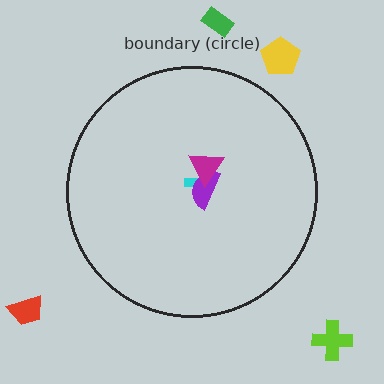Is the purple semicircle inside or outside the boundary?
Inside.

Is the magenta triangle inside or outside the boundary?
Inside.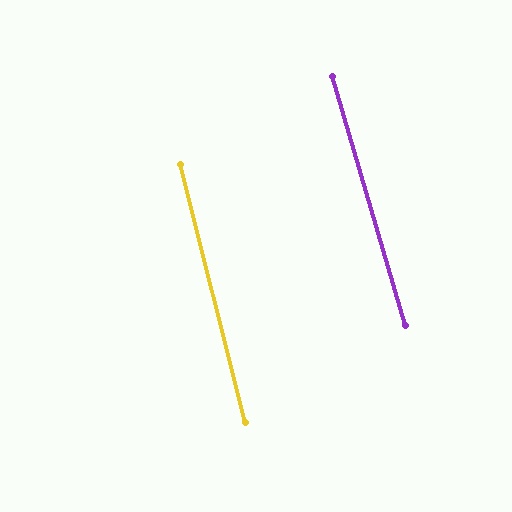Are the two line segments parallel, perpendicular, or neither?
Parallel — their directions differ by only 2.0°.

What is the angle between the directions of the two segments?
Approximately 2 degrees.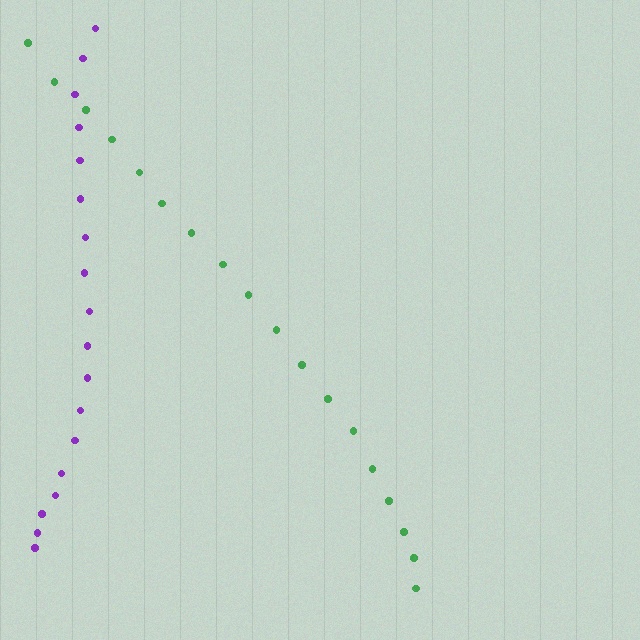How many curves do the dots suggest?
There are 2 distinct paths.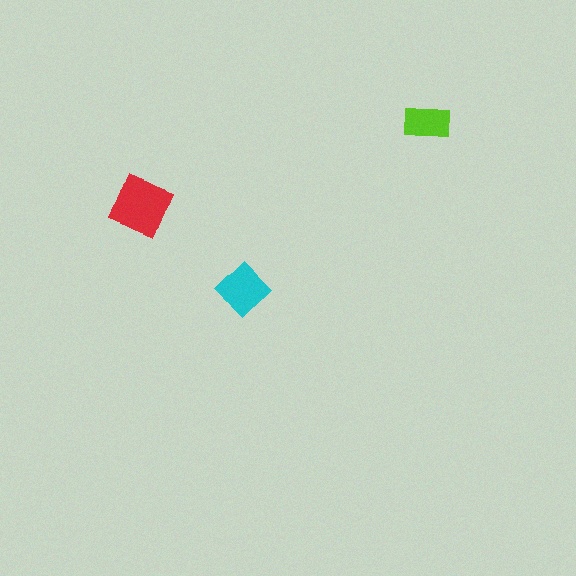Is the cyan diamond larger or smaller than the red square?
Smaller.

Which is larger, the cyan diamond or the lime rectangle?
The cyan diamond.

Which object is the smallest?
The lime rectangle.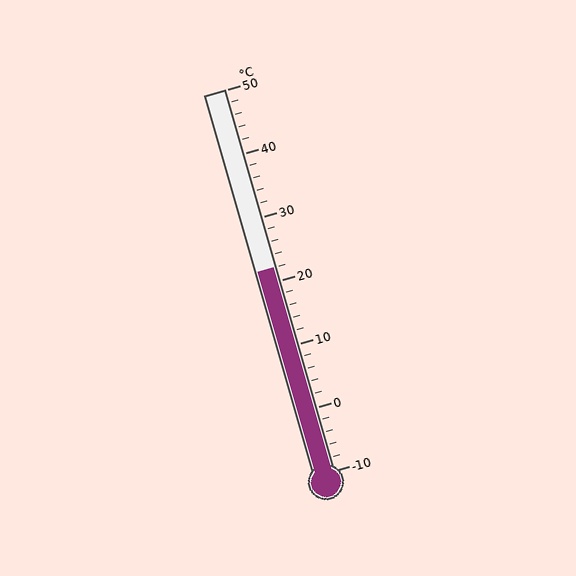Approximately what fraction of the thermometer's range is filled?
The thermometer is filled to approximately 55% of its range.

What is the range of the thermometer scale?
The thermometer scale ranges from -10°C to 50°C.